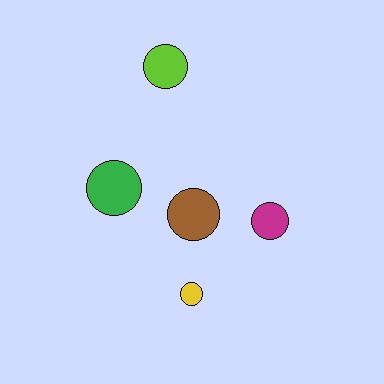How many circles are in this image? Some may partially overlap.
There are 5 circles.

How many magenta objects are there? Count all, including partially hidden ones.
There is 1 magenta object.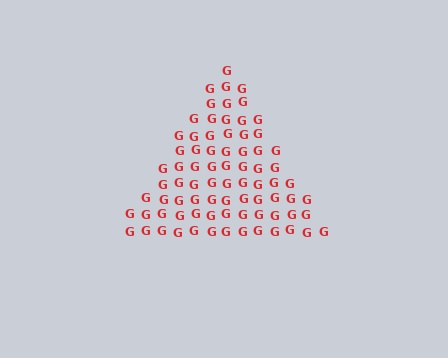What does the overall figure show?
The overall figure shows a triangle.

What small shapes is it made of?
It is made of small letter G's.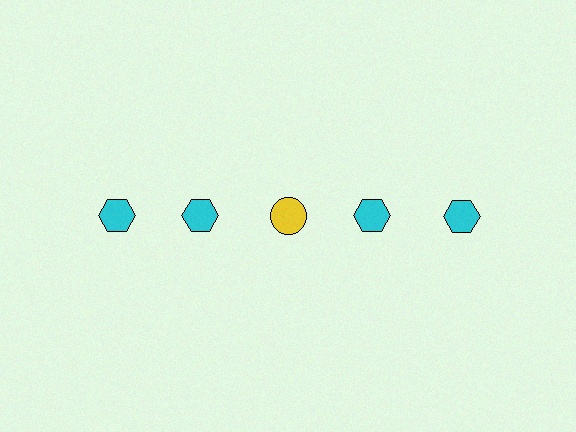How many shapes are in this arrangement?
There are 5 shapes arranged in a grid pattern.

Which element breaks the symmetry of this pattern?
The yellow circle in the top row, center column breaks the symmetry. All other shapes are cyan hexagons.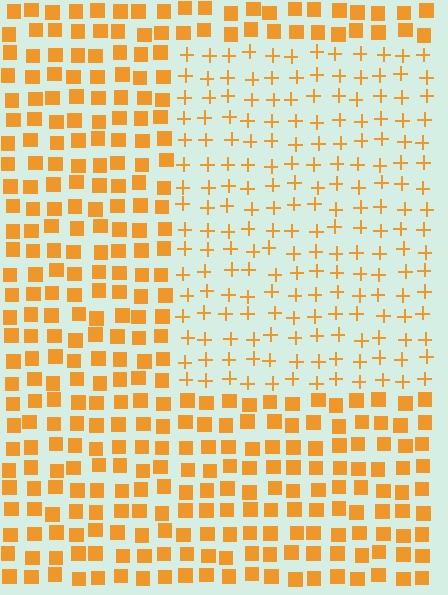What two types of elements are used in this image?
The image uses plus signs inside the rectangle region and squares outside it.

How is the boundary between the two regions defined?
The boundary is defined by a change in element shape: plus signs inside vs. squares outside. All elements share the same color and spacing.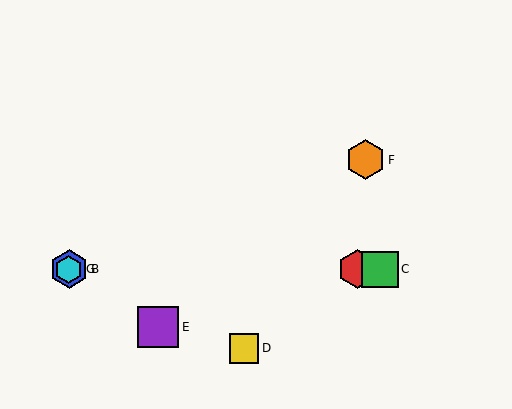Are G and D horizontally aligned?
No, G is at y≈269 and D is at y≈348.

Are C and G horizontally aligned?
Yes, both are at y≈269.